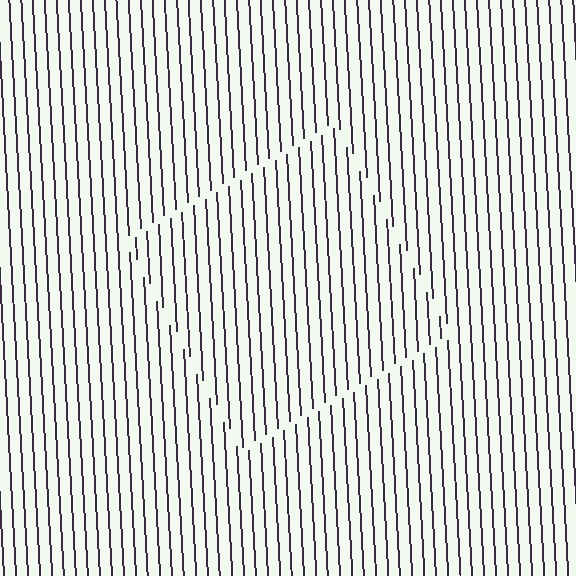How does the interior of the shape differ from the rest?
The interior of the shape contains the same grating, shifted by half a period — the contour is defined by the phase discontinuity where line-ends from the inner and outer gratings abut.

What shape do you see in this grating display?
An illusory square. The interior of the shape contains the same grating, shifted by half a period — the contour is defined by the phase discontinuity where line-ends from the inner and outer gratings abut.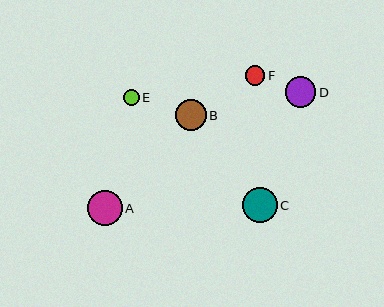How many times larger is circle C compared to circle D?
Circle C is approximately 1.1 times the size of circle D.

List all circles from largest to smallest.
From largest to smallest: A, C, B, D, F, E.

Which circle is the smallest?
Circle E is the smallest with a size of approximately 16 pixels.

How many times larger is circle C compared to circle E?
Circle C is approximately 2.2 times the size of circle E.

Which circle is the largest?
Circle A is the largest with a size of approximately 35 pixels.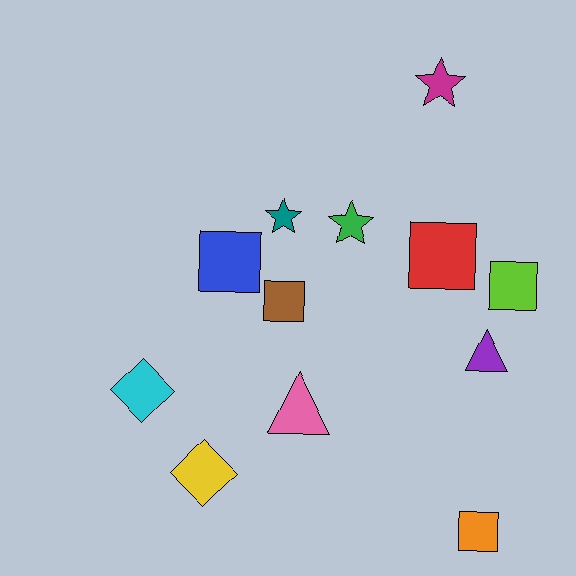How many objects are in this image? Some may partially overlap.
There are 12 objects.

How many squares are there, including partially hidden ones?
There are 5 squares.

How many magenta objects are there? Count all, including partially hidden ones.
There is 1 magenta object.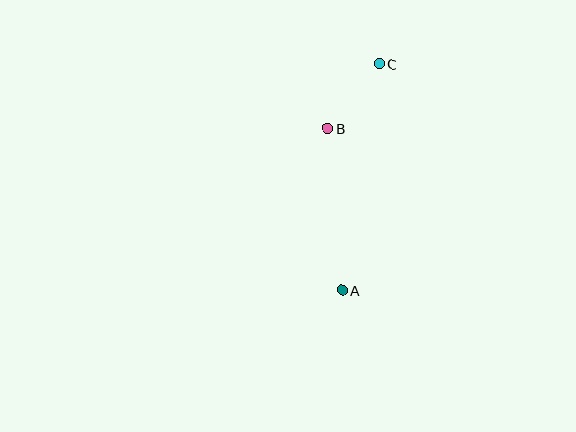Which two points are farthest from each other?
Points A and C are farthest from each other.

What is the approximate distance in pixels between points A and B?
The distance between A and B is approximately 162 pixels.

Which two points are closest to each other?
Points B and C are closest to each other.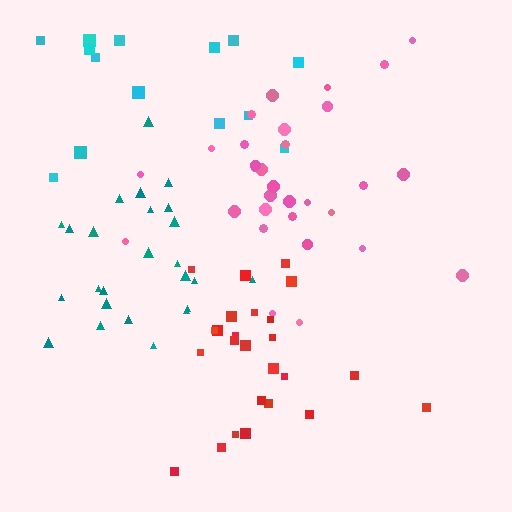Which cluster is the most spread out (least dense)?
Cyan.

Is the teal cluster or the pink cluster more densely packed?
Teal.